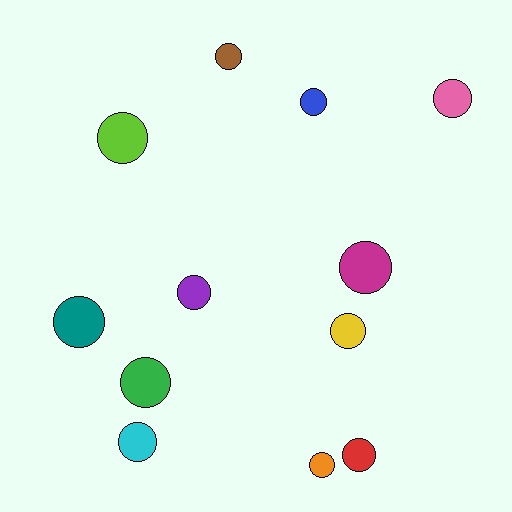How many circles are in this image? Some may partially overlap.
There are 12 circles.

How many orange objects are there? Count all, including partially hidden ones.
There is 1 orange object.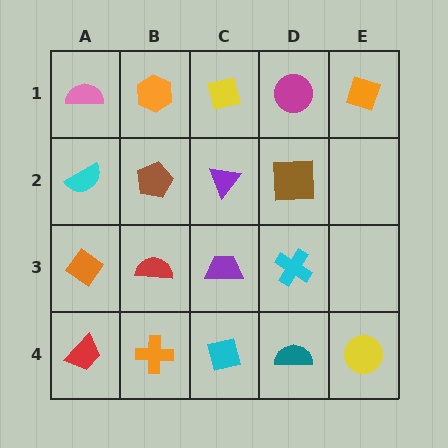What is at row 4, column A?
A red trapezoid.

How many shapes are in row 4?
5 shapes.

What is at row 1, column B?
An orange hexagon.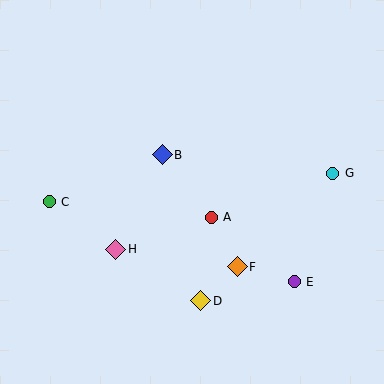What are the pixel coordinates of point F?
Point F is at (237, 267).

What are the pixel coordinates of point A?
Point A is at (211, 217).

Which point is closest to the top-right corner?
Point G is closest to the top-right corner.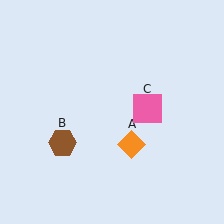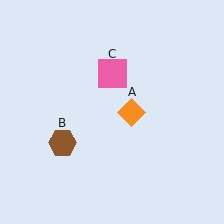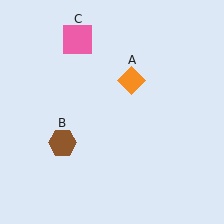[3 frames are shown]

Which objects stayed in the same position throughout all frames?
Brown hexagon (object B) remained stationary.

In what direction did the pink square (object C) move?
The pink square (object C) moved up and to the left.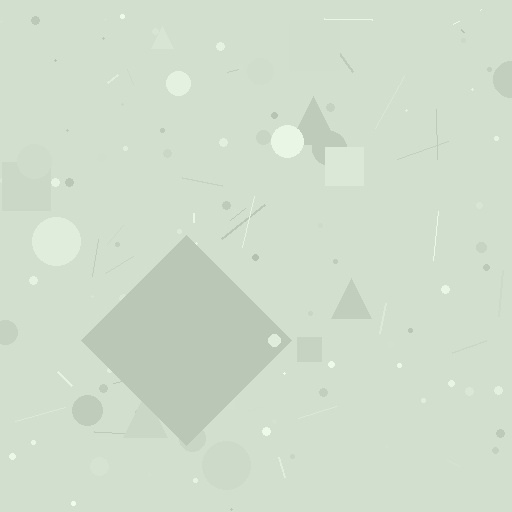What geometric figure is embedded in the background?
A diamond is embedded in the background.